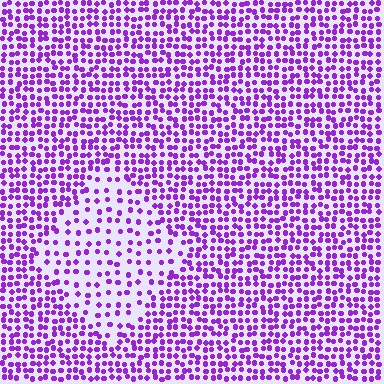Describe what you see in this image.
The image contains small purple elements arranged at two different densities. A diamond-shaped region is visible where the elements are less densely packed than the surrounding area.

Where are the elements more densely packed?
The elements are more densely packed outside the diamond boundary.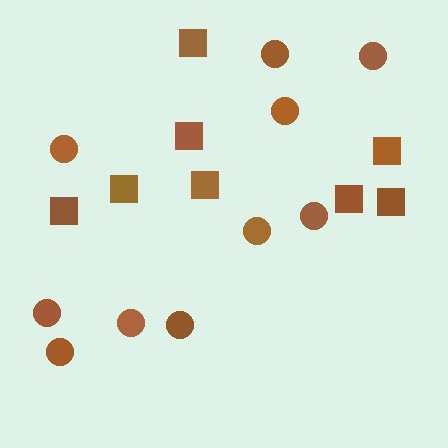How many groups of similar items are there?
There are 2 groups: one group of squares (8) and one group of circles (10).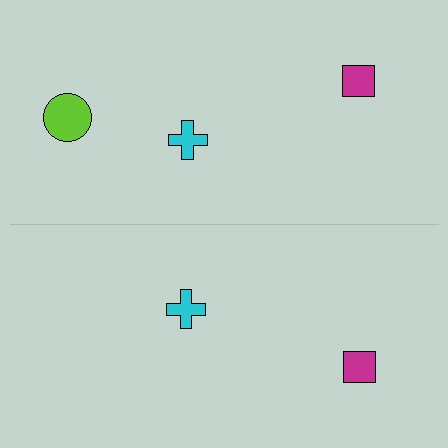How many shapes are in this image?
There are 5 shapes in this image.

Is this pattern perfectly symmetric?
No, the pattern is not perfectly symmetric. A lime circle is missing from the bottom side.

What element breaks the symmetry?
A lime circle is missing from the bottom side.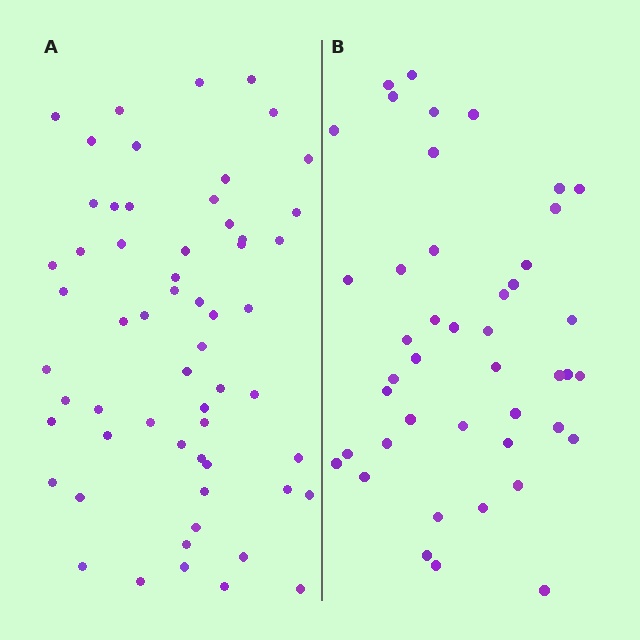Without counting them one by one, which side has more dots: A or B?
Region A (the left region) has more dots.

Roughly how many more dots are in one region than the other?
Region A has approximately 15 more dots than region B.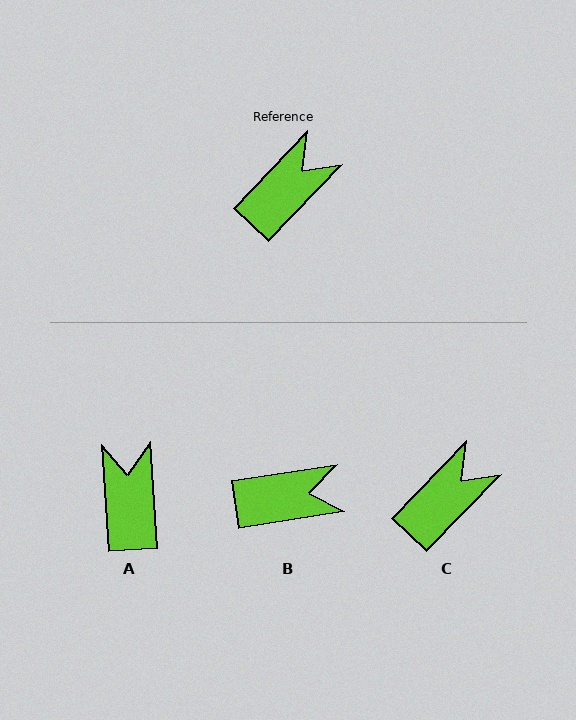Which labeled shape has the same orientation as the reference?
C.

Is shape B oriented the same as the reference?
No, it is off by about 37 degrees.